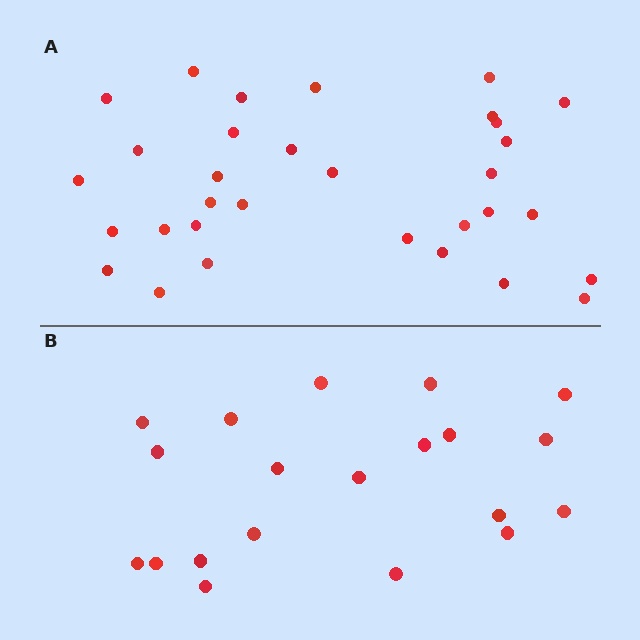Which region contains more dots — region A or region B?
Region A (the top region) has more dots.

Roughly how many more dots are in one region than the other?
Region A has roughly 12 or so more dots than region B.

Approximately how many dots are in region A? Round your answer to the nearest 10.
About 30 dots. (The exact count is 32, which rounds to 30.)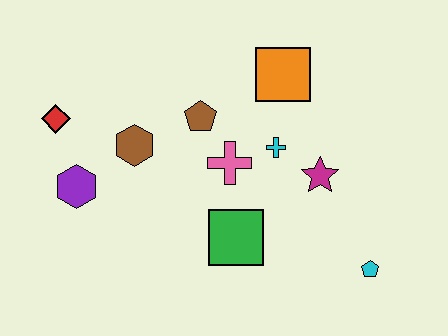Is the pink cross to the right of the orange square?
No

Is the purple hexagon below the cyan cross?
Yes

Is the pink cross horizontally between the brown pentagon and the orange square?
Yes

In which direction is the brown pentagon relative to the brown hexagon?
The brown pentagon is to the right of the brown hexagon.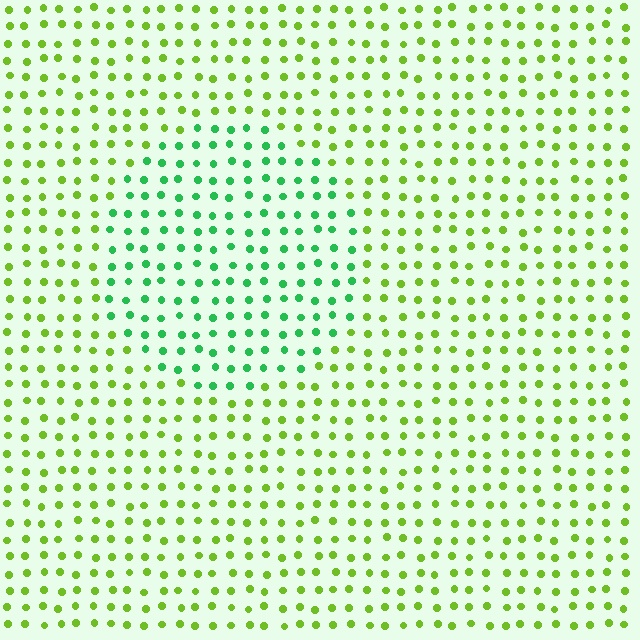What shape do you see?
I see a circle.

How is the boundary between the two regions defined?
The boundary is defined purely by a slight shift in hue (about 46 degrees). Spacing, size, and orientation are identical on both sides.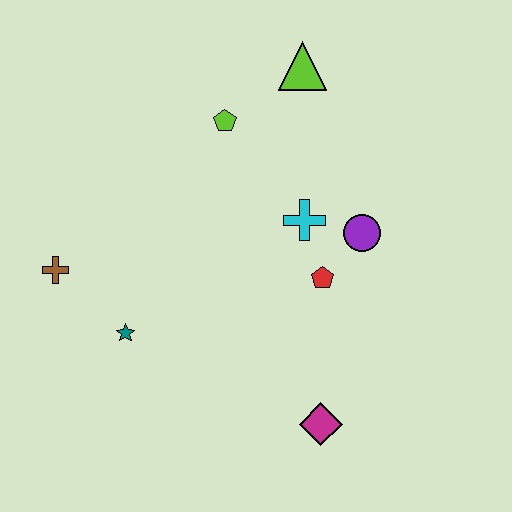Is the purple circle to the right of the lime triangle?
Yes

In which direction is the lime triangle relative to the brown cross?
The lime triangle is to the right of the brown cross.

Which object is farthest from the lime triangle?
The magenta diamond is farthest from the lime triangle.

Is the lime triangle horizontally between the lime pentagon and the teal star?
No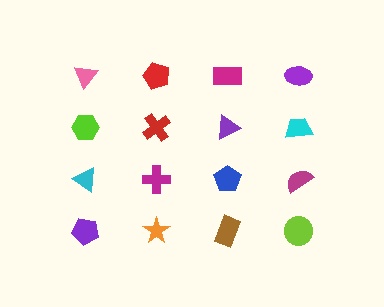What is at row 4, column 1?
A purple pentagon.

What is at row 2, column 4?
A cyan trapezoid.